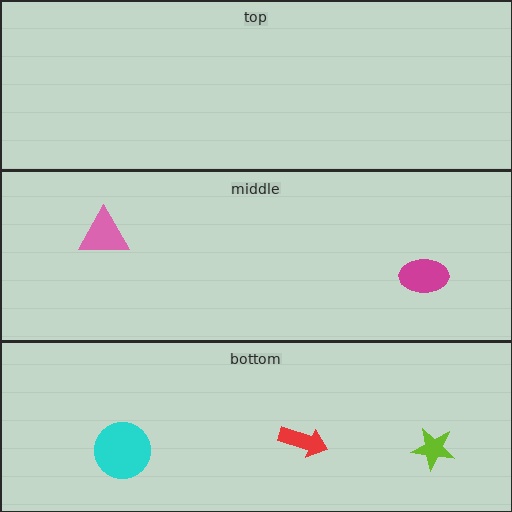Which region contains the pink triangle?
The middle region.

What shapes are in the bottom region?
The red arrow, the lime star, the cyan circle.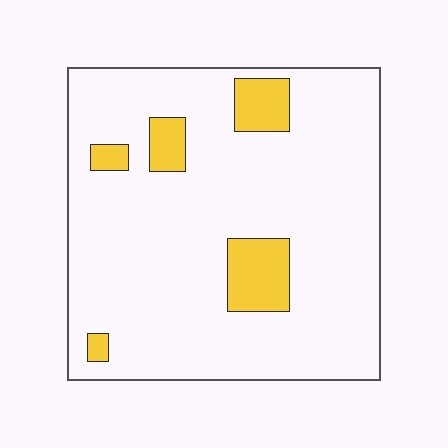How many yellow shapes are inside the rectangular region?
5.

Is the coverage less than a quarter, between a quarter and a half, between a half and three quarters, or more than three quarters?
Less than a quarter.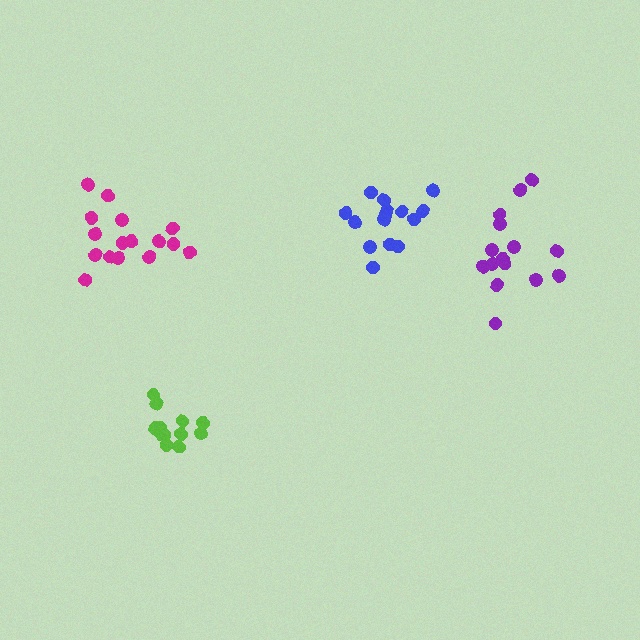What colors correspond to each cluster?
The clusters are colored: blue, lime, magenta, purple.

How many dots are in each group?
Group 1: 15 dots, Group 2: 12 dots, Group 3: 16 dots, Group 4: 15 dots (58 total).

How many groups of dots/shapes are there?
There are 4 groups.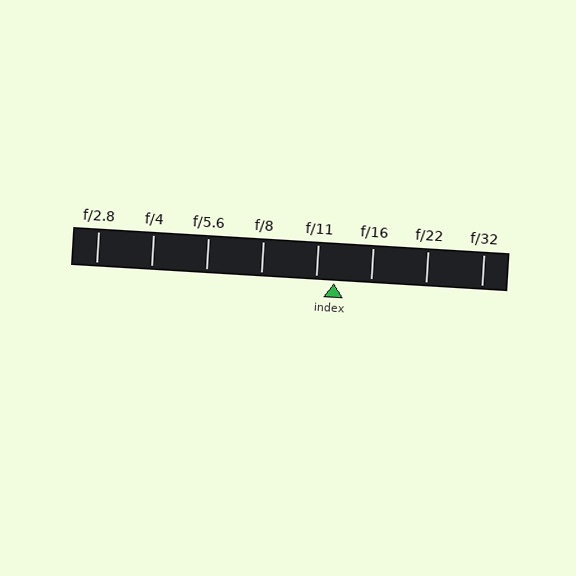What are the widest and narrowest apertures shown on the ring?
The widest aperture shown is f/2.8 and the narrowest is f/32.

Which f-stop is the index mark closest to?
The index mark is closest to f/11.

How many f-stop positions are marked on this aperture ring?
There are 8 f-stop positions marked.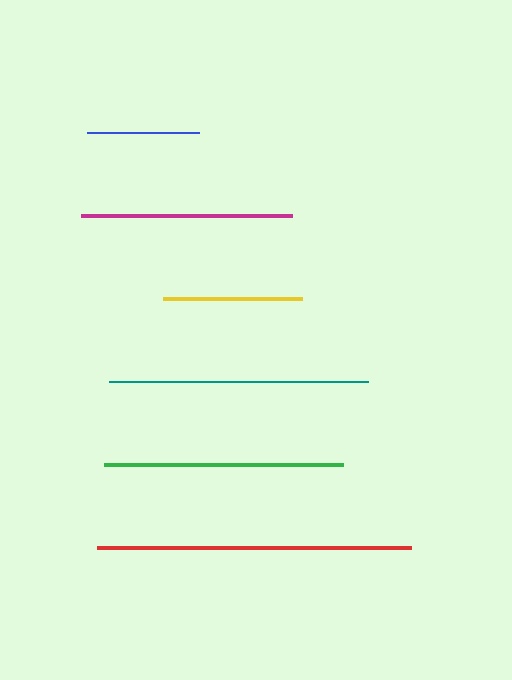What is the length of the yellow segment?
The yellow segment is approximately 139 pixels long.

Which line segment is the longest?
The red line is the longest at approximately 314 pixels.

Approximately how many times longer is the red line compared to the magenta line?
The red line is approximately 1.5 times the length of the magenta line.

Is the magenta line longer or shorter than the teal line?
The teal line is longer than the magenta line.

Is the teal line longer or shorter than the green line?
The teal line is longer than the green line.